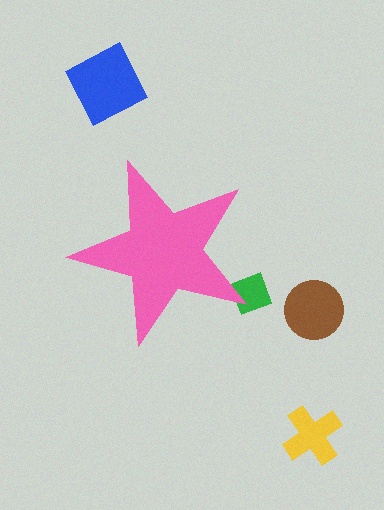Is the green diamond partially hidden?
Yes, the green diamond is partially hidden behind the pink star.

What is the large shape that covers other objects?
A pink star.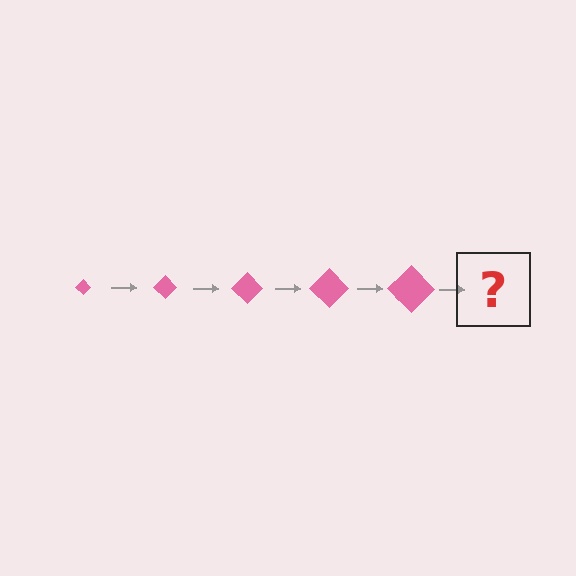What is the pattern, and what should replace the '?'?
The pattern is that the diamond gets progressively larger each step. The '?' should be a pink diamond, larger than the previous one.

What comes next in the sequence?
The next element should be a pink diamond, larger than the previous one.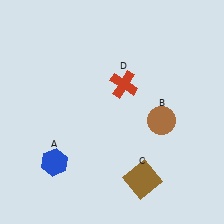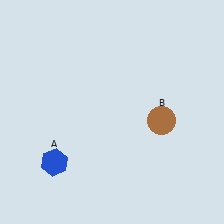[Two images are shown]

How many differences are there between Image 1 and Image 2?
There are 2 differences between the two images.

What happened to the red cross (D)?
The red cross (D) was removed in Image 2. It was in the top-right area of Image 1.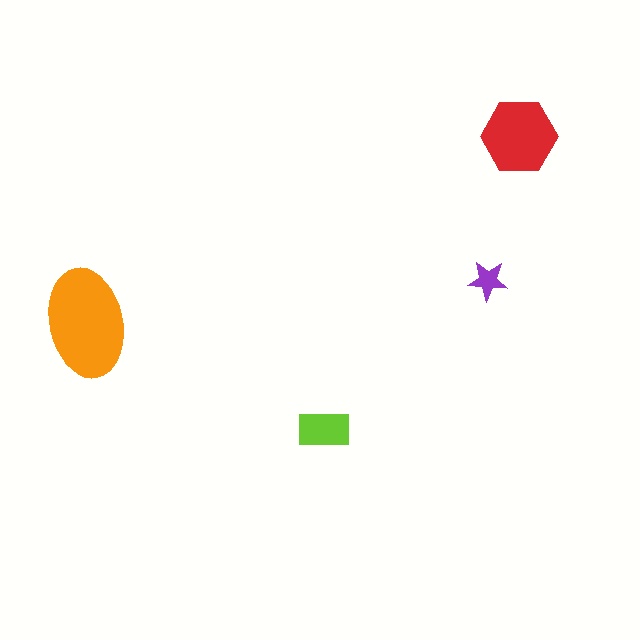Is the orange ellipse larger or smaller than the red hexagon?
Larger.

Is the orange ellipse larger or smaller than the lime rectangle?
Larger.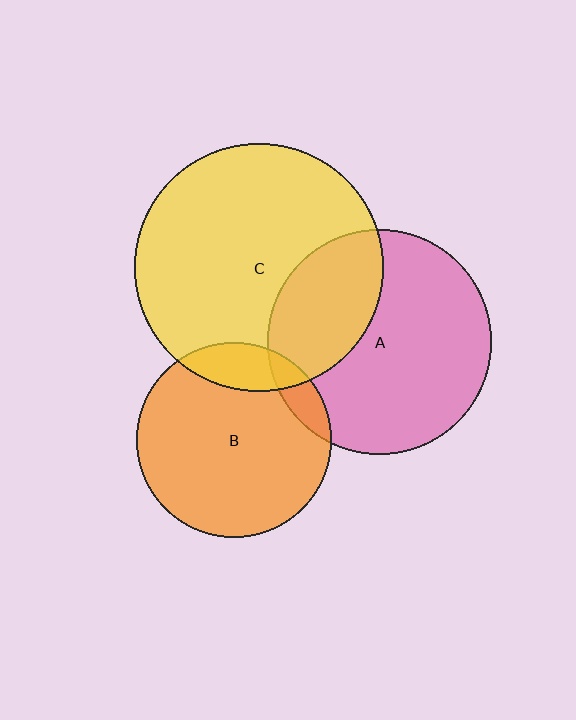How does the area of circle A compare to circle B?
Approximately 1.3 times.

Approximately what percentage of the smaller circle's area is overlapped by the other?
Approximately 15%.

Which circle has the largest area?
Circle C (yellow).